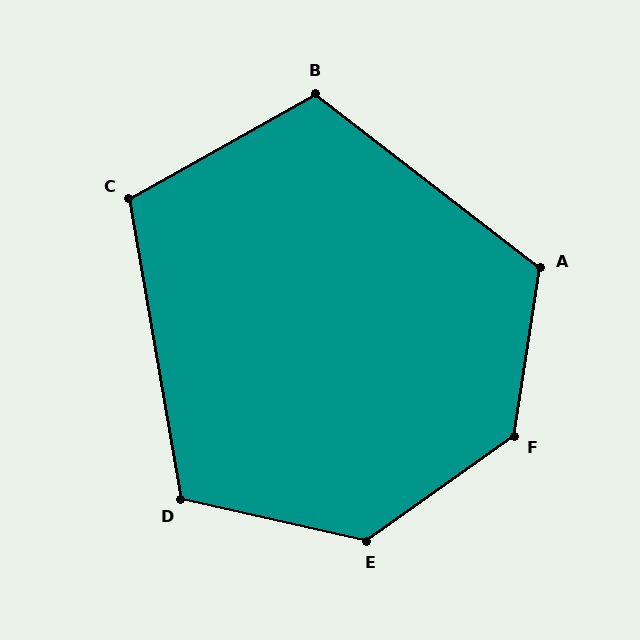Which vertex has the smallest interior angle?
C, at approximately 109 degrees.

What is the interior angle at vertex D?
Approximately 113 degrees (obtuse).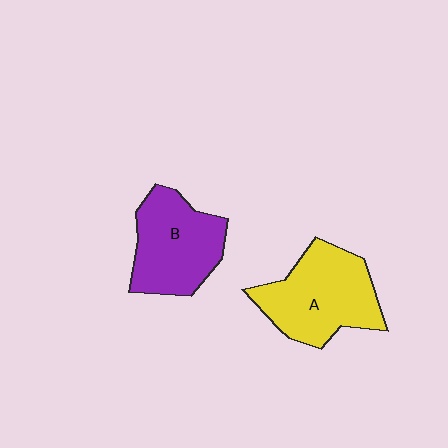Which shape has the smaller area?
Shape B (purple).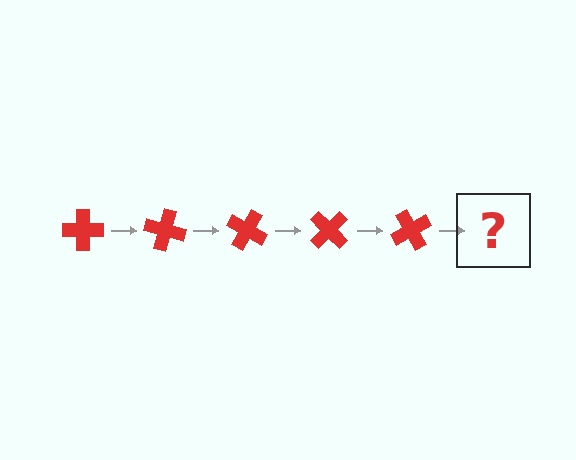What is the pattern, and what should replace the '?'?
The pattern is that the cross rotates 15 degrees each step. The '?' should be a red cross rotated 75 degrees.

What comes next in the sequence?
The next element should be a red cross rotated 75 degrees.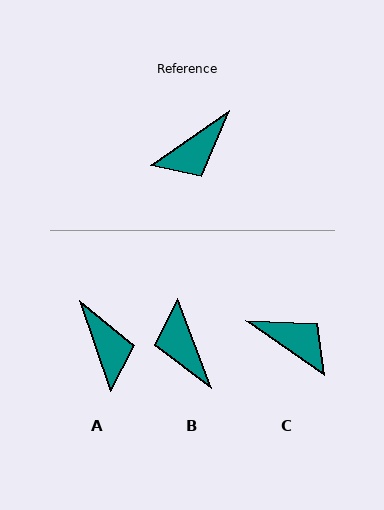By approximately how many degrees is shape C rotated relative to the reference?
Approximately 110 degrees counter-clockwise.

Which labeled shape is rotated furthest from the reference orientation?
C, about 110 degrees away.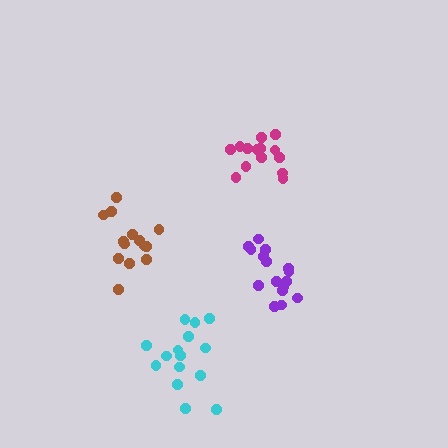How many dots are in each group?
Group 1: 14 dots, Group 2: 15 dots, Group 3: 14 dots, Group 4: 16 dots (59 total).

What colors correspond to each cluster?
The clusters are colored: magenta, cyan, brown, purple.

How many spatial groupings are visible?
There are 4 spatial groupings.